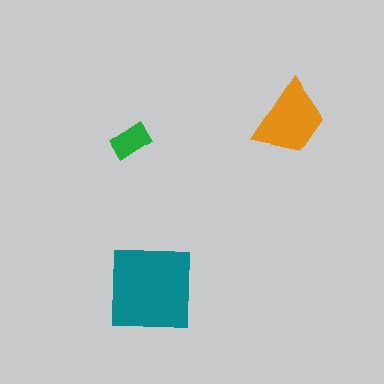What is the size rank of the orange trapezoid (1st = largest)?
2nd.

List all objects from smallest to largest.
The green rectangle, the orange trapezoid, the teal square.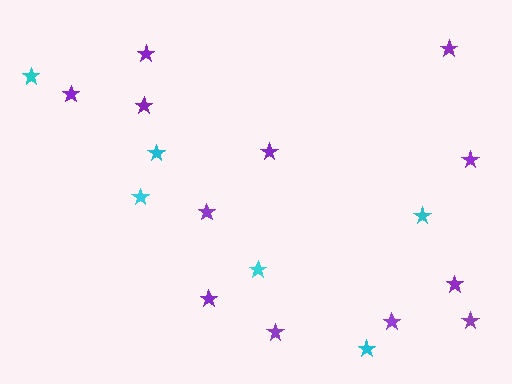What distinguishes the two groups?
There are 2 groups: one group of purple stars (12) and one group of cyan stars (6).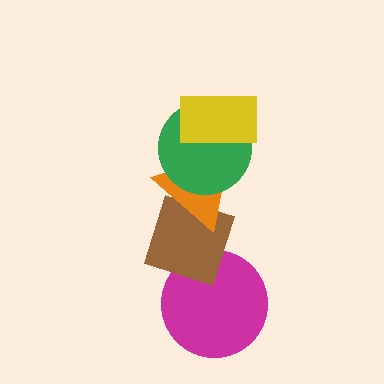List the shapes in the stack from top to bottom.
From top to bottom: the yellow rectangle, the green circle, the orange triangle, the brown diamond, the magenta circle.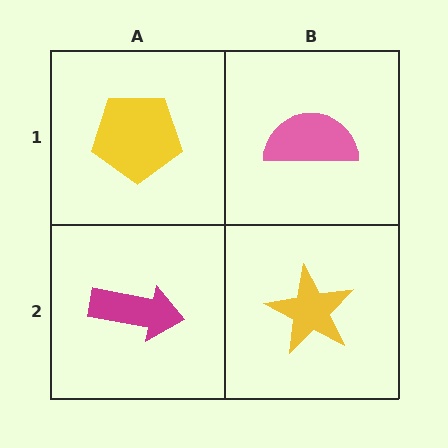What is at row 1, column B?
A pink semicircle.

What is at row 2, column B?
A yellow star.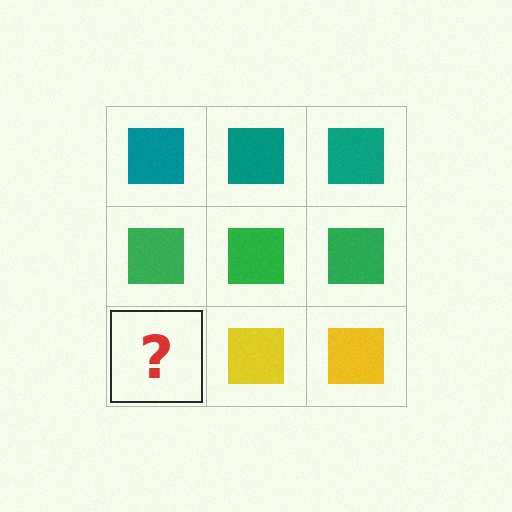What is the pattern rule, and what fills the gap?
The rule is that each row has a consistent color. The gap should be filled with a yellow square.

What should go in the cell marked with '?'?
The missing cell should contain a yellow square.